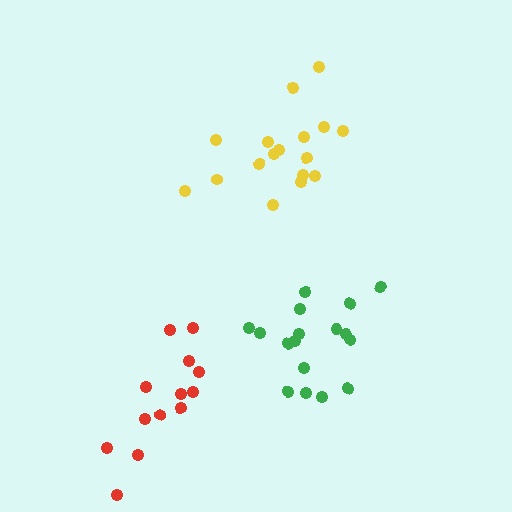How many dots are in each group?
Group 1: 13 dots, Group 2: 17 dots, Group 3: 17 dots (47 total).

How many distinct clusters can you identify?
There are 3 distinct clusters.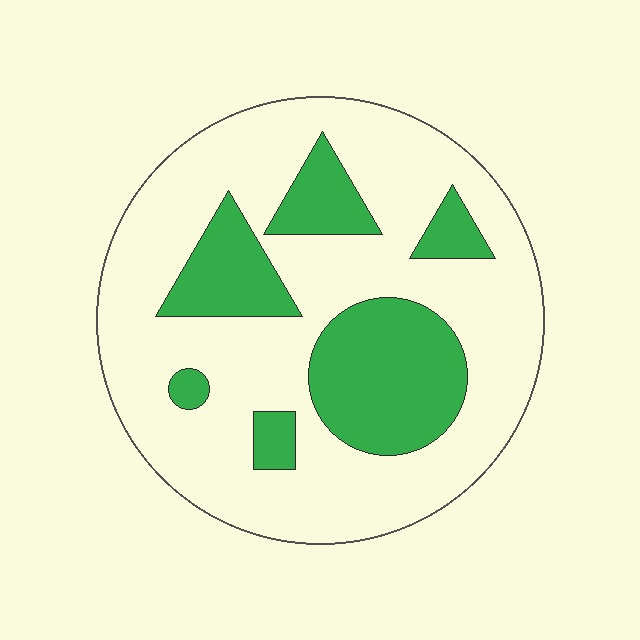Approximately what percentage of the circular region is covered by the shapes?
Approximately 25%.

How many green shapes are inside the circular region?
6.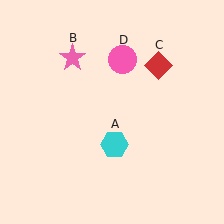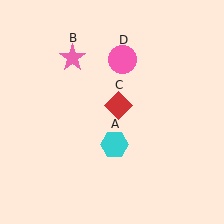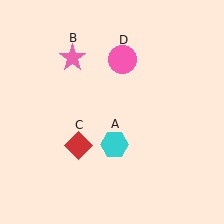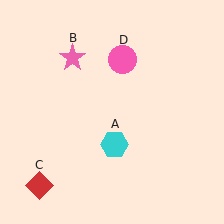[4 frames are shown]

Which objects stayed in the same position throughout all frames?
Cyan hexagon (object A) and pink star (object B) and pink circle (object D) remained stationary.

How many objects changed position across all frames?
1 object changed position: red diamond (object C).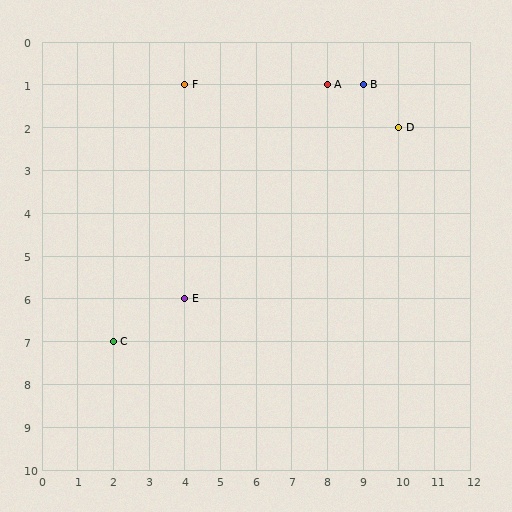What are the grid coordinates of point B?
Point B is at grid coordinates (9, 1).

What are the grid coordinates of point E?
Point E is at grid coordinates (4, 6).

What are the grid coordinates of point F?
Point F is at grid coordinates (4, 1).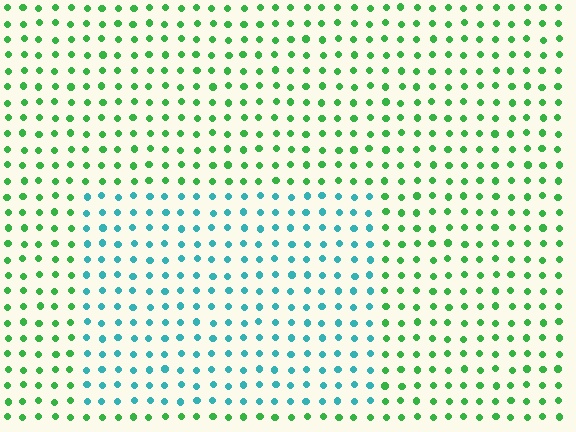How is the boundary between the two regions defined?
The boundary is defined purely by a slight shift in hue (about 54 degrees). Spacing, size, and orientation are identical on both sides.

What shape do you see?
I see a rectangle.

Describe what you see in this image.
The image is filled with small green elements in a uniform arrangement. A rectangle-shaped region is visible where the elements are tinted to a slightly different hue, forming a subtle color boundary.